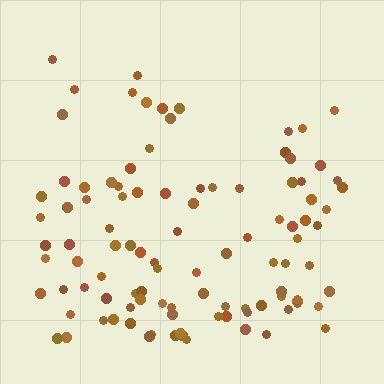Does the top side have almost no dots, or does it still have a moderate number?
Still a moderate number, just noticeably fewer than the bottom.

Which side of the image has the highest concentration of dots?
The bottom.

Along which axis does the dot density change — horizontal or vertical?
Vertical.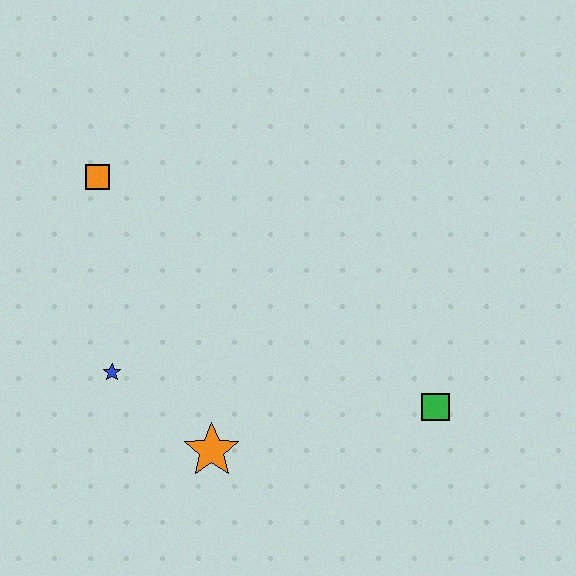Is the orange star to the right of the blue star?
Yes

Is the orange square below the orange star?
No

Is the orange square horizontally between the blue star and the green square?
No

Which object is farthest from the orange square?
The green square is farthest from the orange square.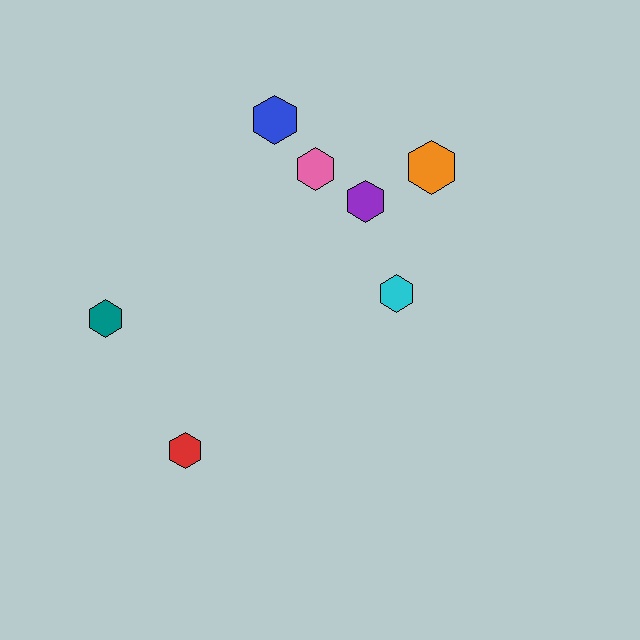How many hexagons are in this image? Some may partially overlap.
There are 7 hexagons.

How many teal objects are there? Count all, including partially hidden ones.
There is 1 teal object.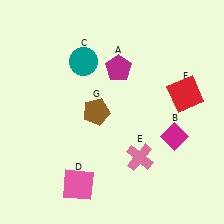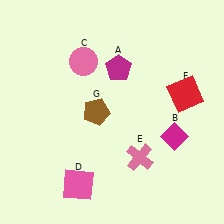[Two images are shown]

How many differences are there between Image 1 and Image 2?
There is 1 difference between the two images.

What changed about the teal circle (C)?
In Image 1, C is teal. In Image 2, it changed to pink.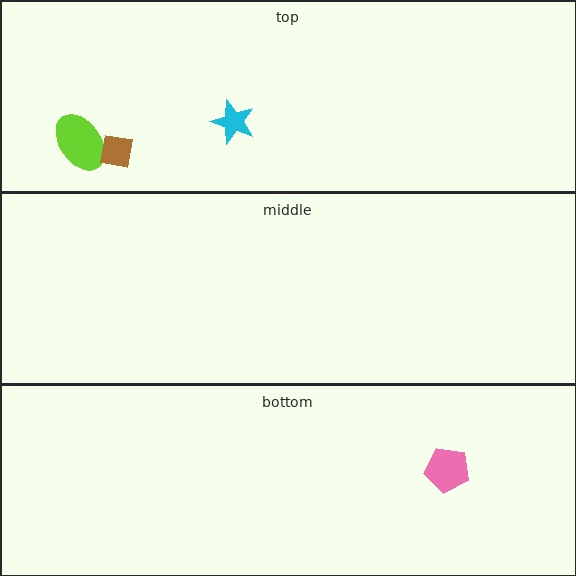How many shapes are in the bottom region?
1.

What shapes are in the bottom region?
The pink pentagon.